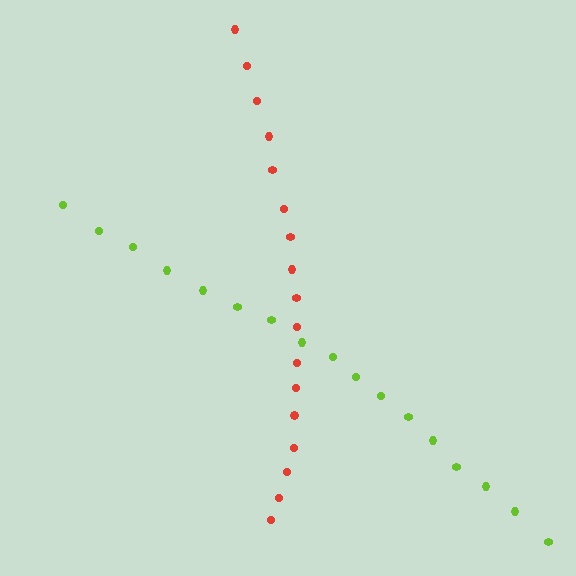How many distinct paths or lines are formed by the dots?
There are 2 distinct paths.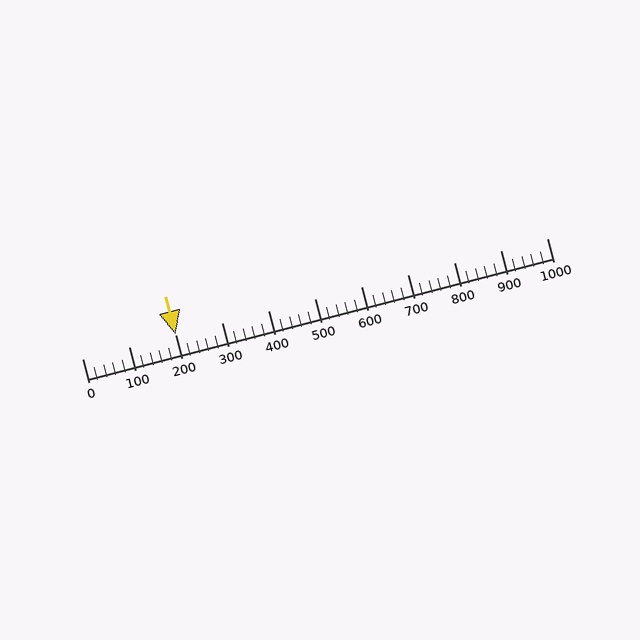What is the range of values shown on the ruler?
The ruler shows values from 0 to 1000.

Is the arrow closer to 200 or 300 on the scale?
The arrow is closer to 200.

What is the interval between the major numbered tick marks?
The major tick marks are spaced 100 units apart.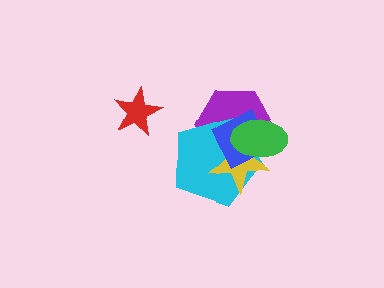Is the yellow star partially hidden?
Yes, it is partially covered by another shape.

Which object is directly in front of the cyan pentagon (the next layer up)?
The yellow star is directly in front of the cyan pentagon.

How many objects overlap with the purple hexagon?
4 objects overlap with the purple hexagon.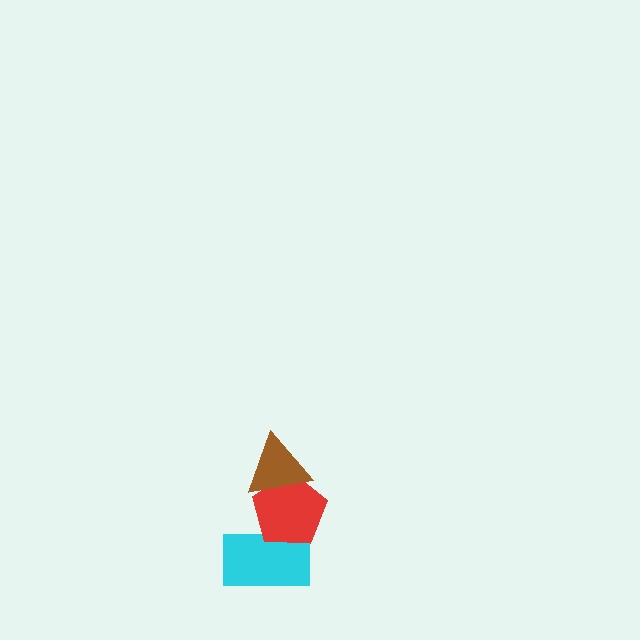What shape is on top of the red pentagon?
The brown triangle is on top of the red pentagon.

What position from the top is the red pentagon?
The red pentagon is 2nd from the top.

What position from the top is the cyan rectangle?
The cyan rectangle is 3rd from the top.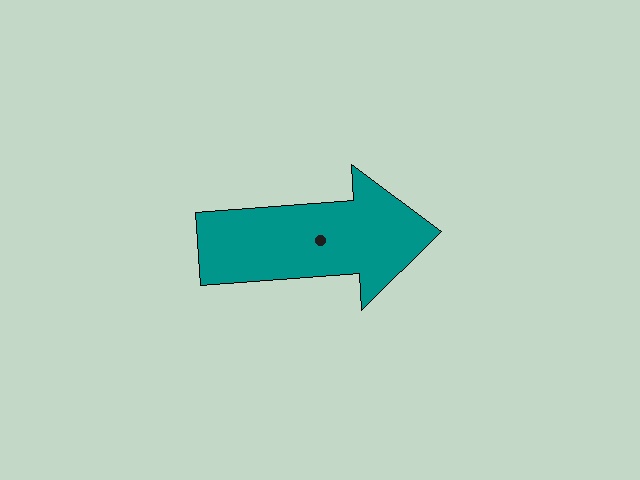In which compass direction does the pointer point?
East.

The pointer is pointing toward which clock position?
Roughly 3 o'clock.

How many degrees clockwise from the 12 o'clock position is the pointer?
Approximately 86 degrees.